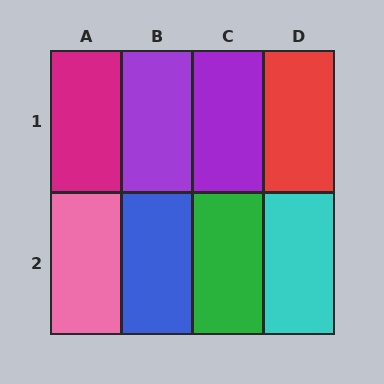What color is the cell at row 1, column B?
Purple.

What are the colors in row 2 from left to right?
Pink, blue, green, cyan.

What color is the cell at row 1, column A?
Magenta.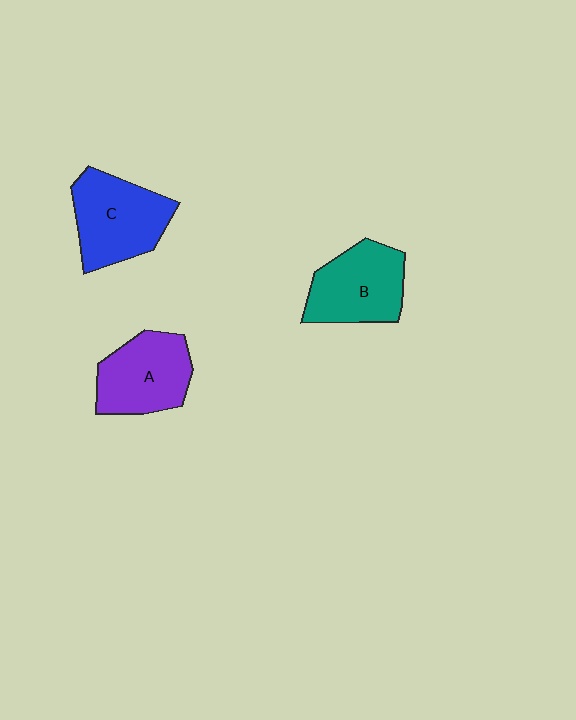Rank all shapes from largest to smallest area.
From largest to smallest: C (blue), B (teal), A (purple).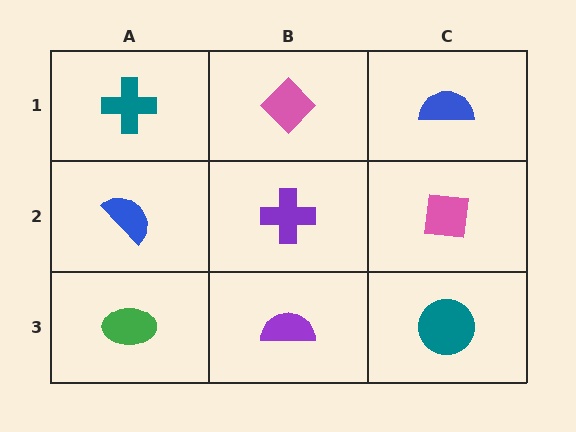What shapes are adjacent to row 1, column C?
A pink square (row 2, column C), a pink diamond (row 1, column B).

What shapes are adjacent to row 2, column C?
A blue semicircle (row 1, column C), a teal circle (row 3, column C), a purple cross (row 2, column B).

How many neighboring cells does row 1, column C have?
2.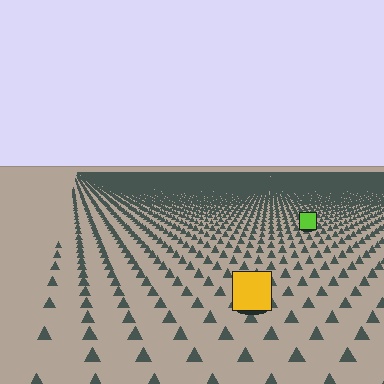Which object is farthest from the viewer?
The lime square is farthest from the viewer. It appears smaller and the ground texture around it is denser.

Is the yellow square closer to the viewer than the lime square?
Yes. The yellow square is closer — you can tell from the texture gradient: the ground texture is coarser near it.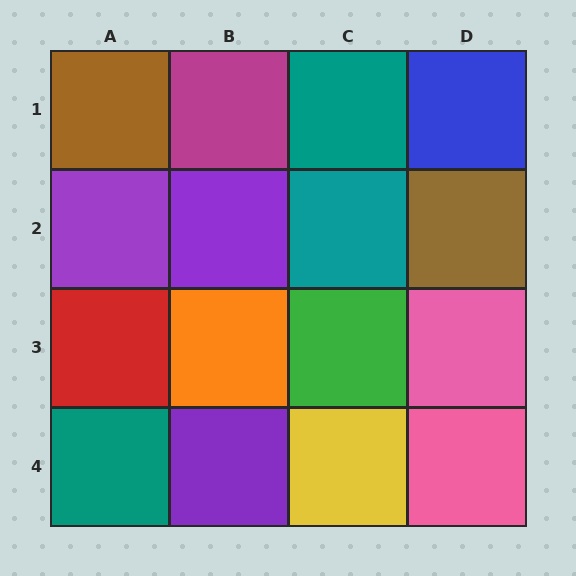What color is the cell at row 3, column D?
Pink.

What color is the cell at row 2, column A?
Purple.